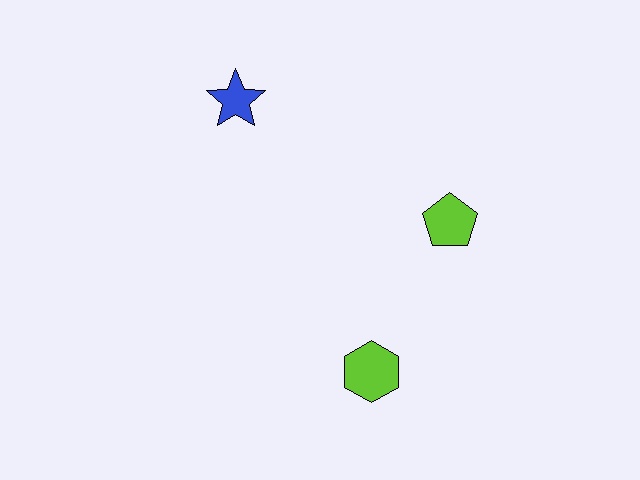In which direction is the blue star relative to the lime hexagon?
The blue star is above the lime hexagon.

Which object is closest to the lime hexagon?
The lime pentagon is closest to the lime hexagon.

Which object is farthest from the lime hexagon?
The blue star is farthest from the lime hexagon.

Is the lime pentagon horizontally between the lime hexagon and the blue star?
No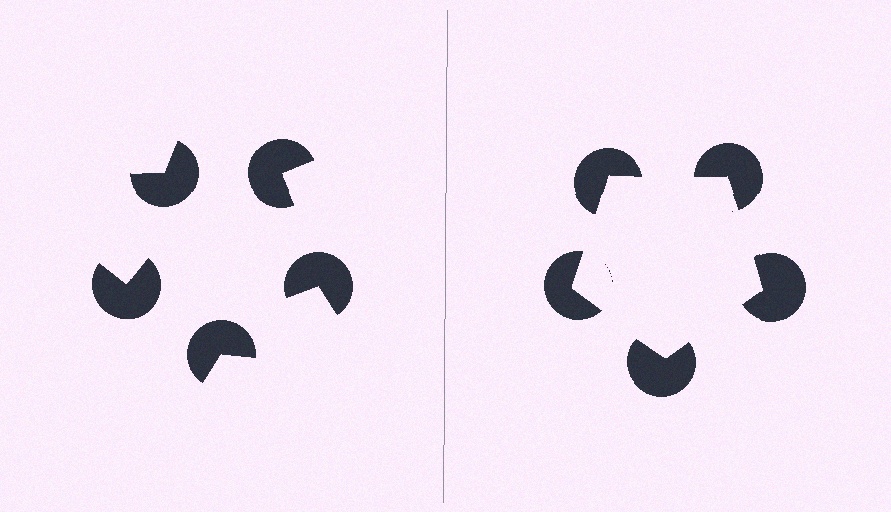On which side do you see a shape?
An illusory pentagon appears on the right side. On the left side the wedge cuts are rotated, so no coherent shape forms.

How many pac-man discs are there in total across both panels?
10 — 5 on each side.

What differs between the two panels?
The pac-man discs are positioned identically on both sides; only the wedge orientations differ. On the right they align to a pentagon; on the left they are misaligned.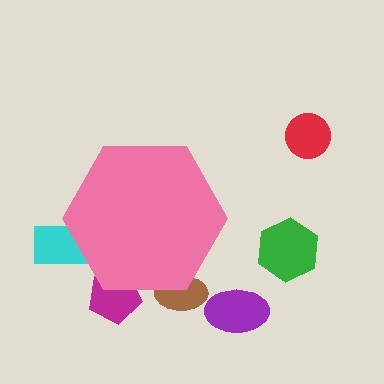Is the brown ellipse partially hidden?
Yes, the brown ellipse is partially hidden behind the pink hexagon.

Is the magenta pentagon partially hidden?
Yes, the magenta pentagon is partially hidden behind the pink hexagon.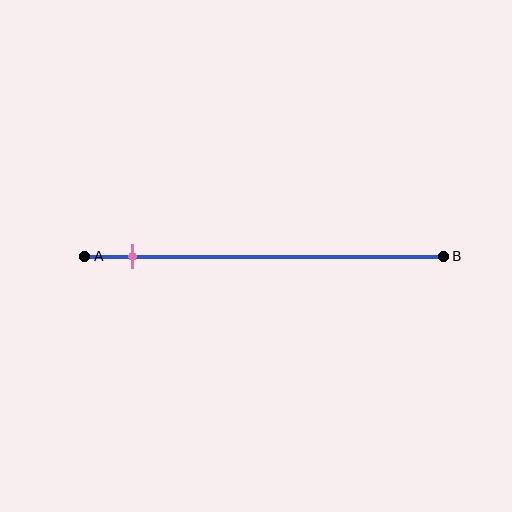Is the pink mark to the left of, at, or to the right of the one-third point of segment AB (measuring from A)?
The pink mark is to the left of the one-third point of segment AB.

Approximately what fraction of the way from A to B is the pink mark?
The pink mark is approximately 15% of the way from A to B.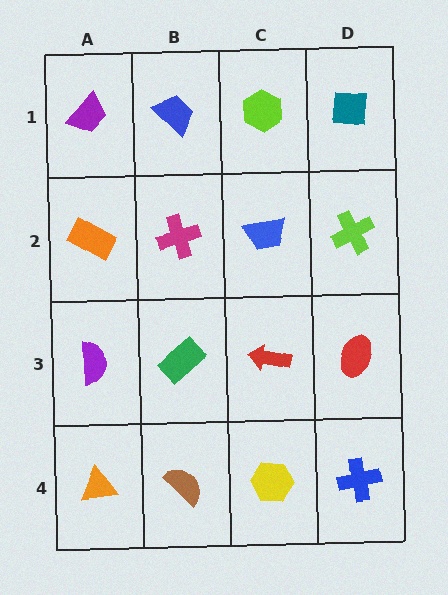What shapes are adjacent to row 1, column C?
A blue trapezoid (row 2, column C), a blue trapezoid (row 1, column B), a teal square (row 1, column D).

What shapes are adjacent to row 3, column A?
An orange rectangle (row 2, column A), an orange triangle (row 4, column A), a green rectangle (row 3, column B).